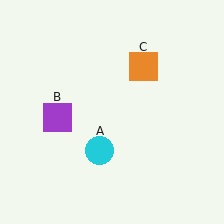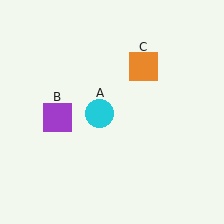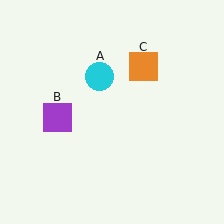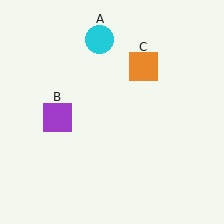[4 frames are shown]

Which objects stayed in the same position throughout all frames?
Purple square (object B) and orange square (object C) remained stationary.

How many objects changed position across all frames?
1 object changed position: cyan circle (object A).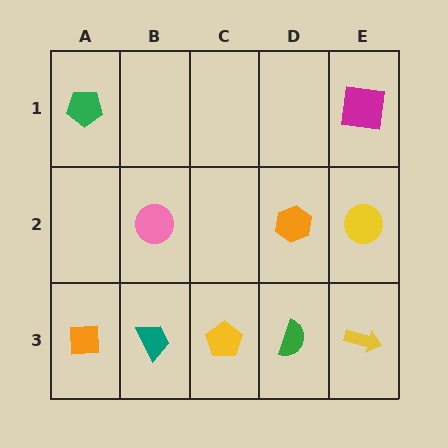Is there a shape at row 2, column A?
No, that cell is empty.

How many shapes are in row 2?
3 shapes.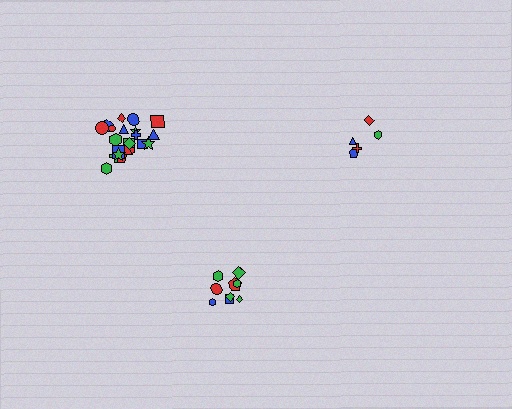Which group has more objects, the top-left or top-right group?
The top-left group.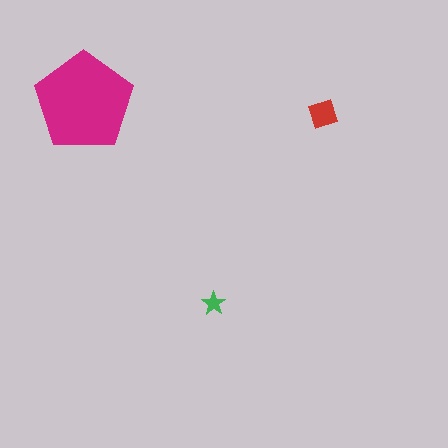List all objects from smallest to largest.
The green star, the red diamond, the magenta pentagon.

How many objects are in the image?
There are 3 objects in the image.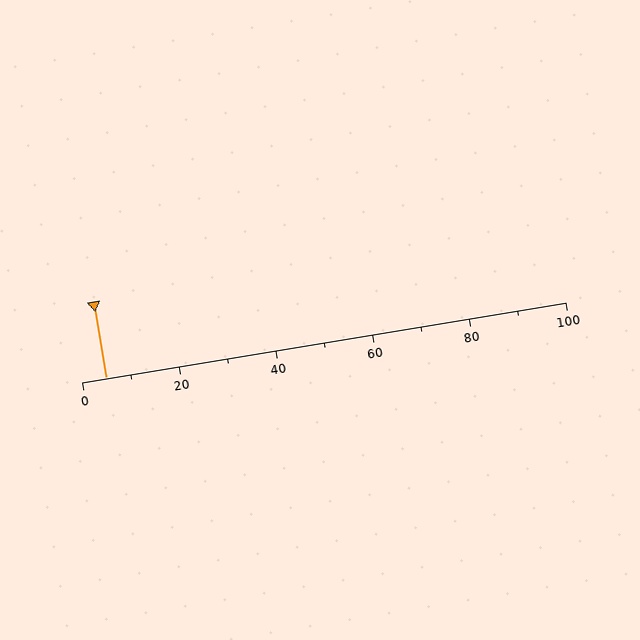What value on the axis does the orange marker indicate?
The marker indicates approximately 5.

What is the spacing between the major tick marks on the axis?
The major ticks are spaced 20 apart.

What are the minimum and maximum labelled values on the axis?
The axis runs from 0 to 100.